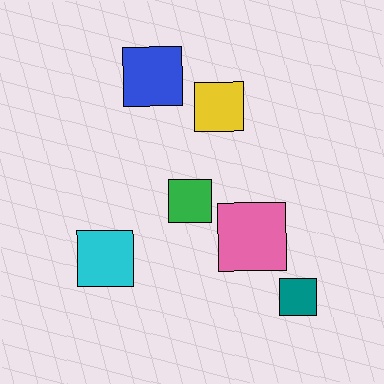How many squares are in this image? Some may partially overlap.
There are 6 squares.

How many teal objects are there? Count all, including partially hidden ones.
There is 1 teal object.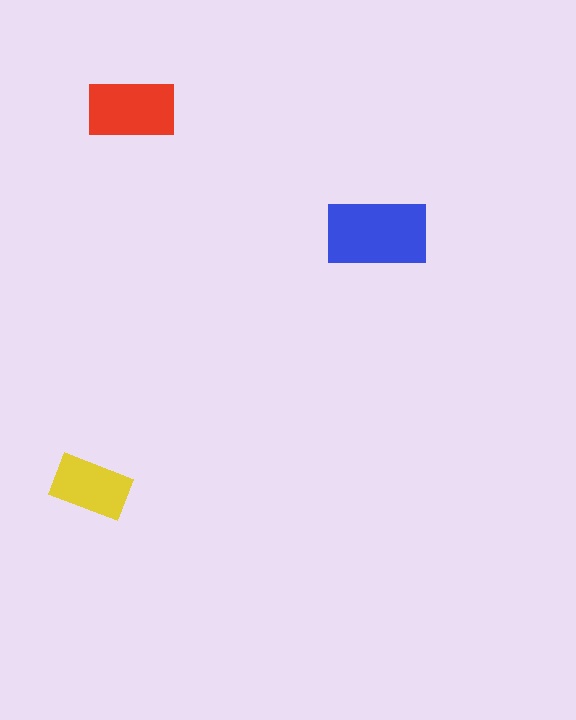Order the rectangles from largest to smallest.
the blue one, the red one, the yellow one.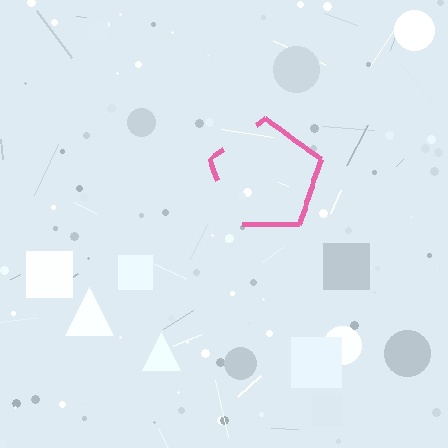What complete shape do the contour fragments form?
The contour fragments form a pentagon.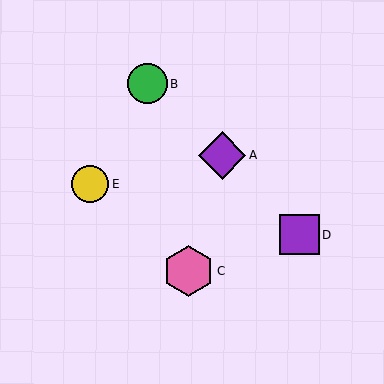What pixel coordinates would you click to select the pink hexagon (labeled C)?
Click at (188, 271) to select the pink hexagon C.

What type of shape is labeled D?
Shape D is a purple square.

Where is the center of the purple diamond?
The center of the purple diamond is at (222, 155).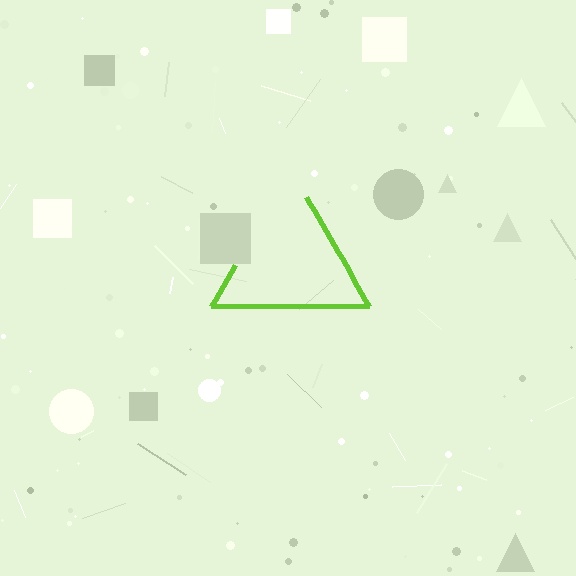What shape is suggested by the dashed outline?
The dashed outline suggests a triangle.